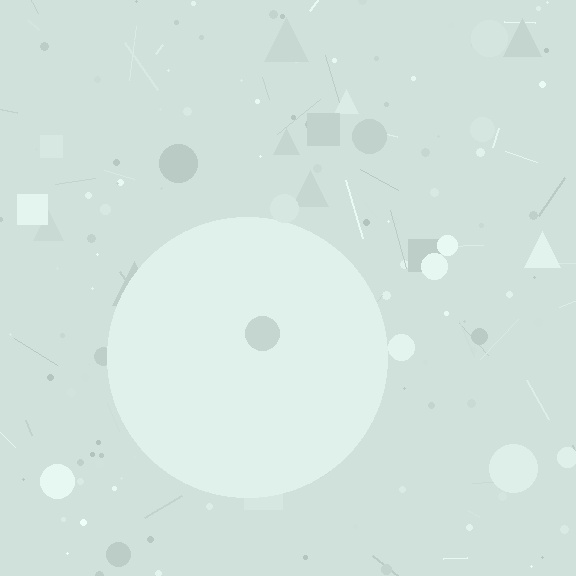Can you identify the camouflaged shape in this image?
The camouflaged shape is a circle.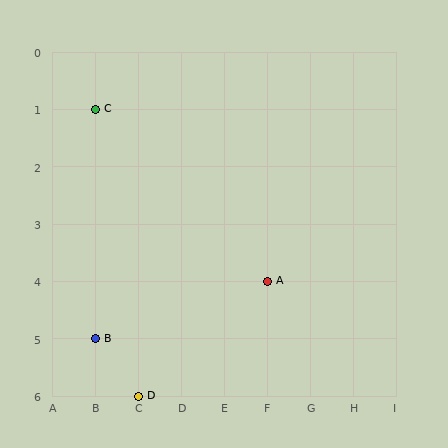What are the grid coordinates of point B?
Point B is at grid coordinates (B, 5).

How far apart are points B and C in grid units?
Points B and C are 4 rows apart.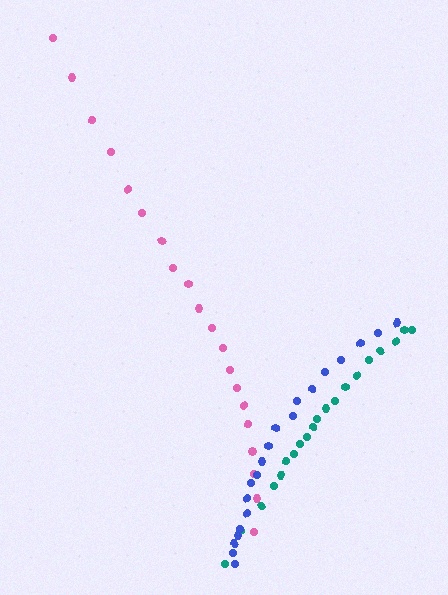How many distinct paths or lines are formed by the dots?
There are 3 distinct paths.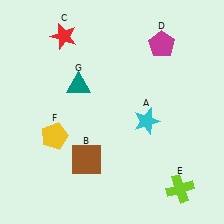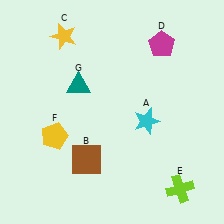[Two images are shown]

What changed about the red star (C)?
In Image 1, C is red. In Image 2, it changed to yellow.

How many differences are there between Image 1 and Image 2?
There is 1 difference between the two images.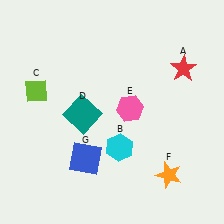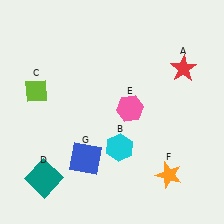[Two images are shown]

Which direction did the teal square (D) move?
The teal square (D) moved down.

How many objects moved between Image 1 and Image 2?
1 object moved between the two images.